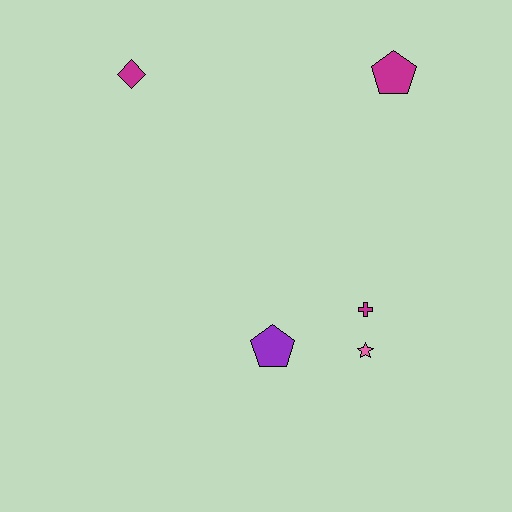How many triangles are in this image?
There are no triangles.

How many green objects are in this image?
There are no green objects.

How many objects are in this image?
There are 5 objects.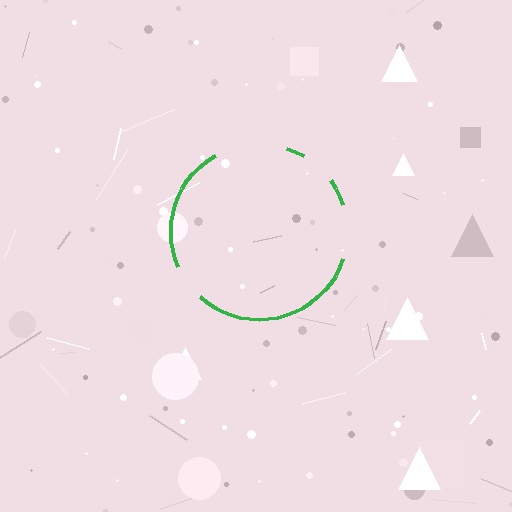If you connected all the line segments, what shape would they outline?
They would outline a circle.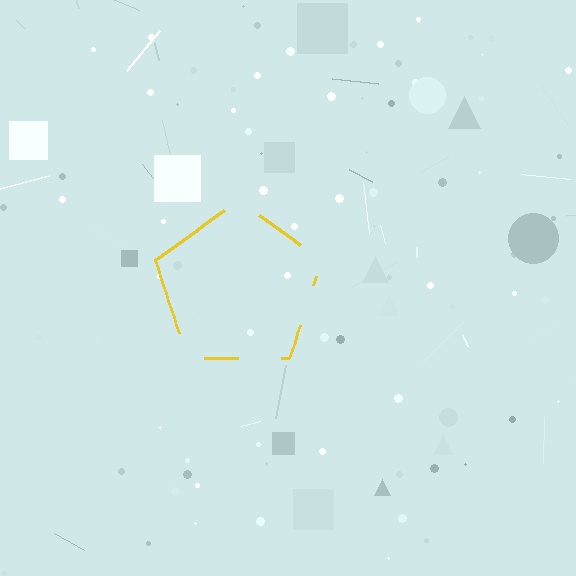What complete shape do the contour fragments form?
The contour fragments form a pentagon.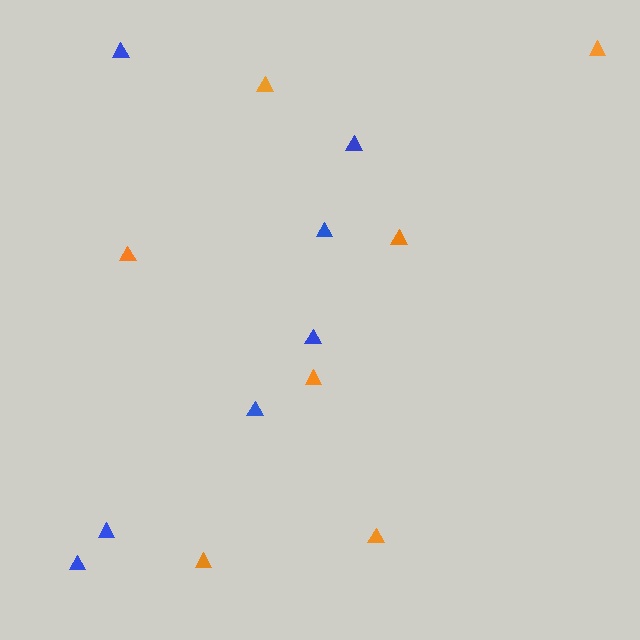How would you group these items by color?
There are 2 groups: one group of orange triangles (7) and one group of blue triangles (7).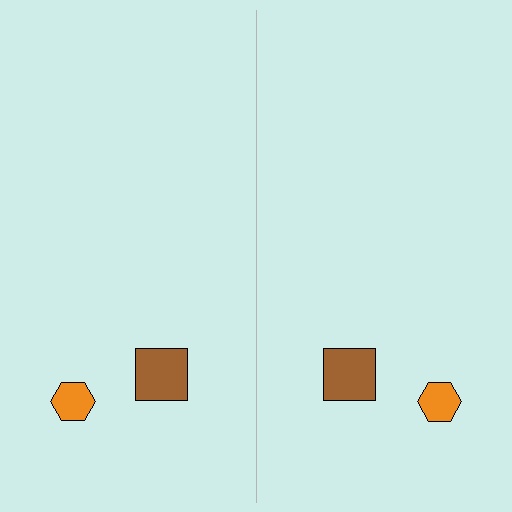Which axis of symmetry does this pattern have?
The pattern has a vertical axis of symmetry running through the center of the image.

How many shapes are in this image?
There are 4 shapes in this image.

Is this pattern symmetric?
Yes, this pattern has bilateral (reflection) symmetry.